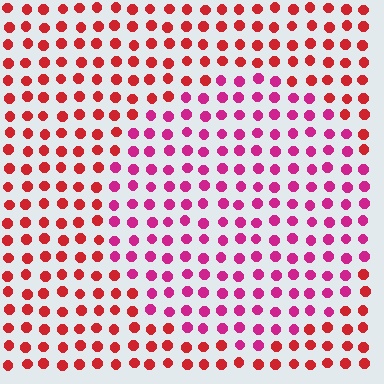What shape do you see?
I see a circle.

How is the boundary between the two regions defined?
The boundary is defined purely by a slight shift in hue (about 34 degrees). Spacing, size, and orientation are identical on both sides.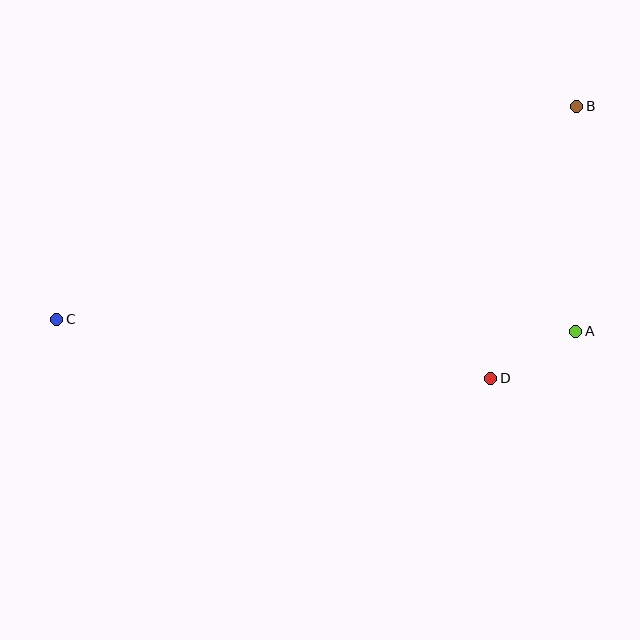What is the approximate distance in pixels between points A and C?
The distance between A and C is approximately 519 pixels.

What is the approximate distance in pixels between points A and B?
The distance between A and B is approximately 225 pixels.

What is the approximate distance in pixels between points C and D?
The distance between C and D is approximately 438 pixels.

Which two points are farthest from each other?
Points B and C are farthest from each other.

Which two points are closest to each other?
Points A and D are closest to each other.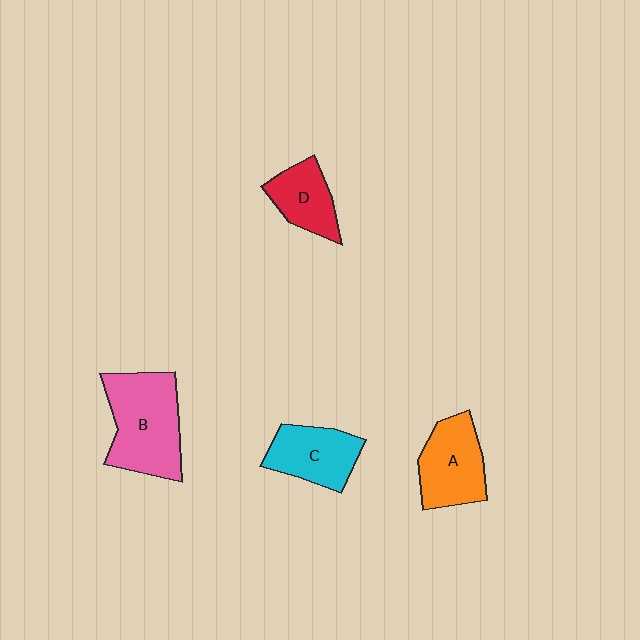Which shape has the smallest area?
Shape D (red).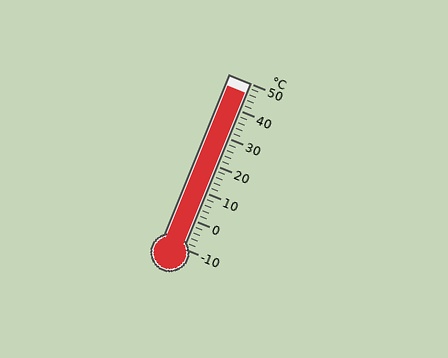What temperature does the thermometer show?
The thermometer shows approximately 46°C.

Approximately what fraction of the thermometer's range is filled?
The thermometer is filled to approximately 95% of its range.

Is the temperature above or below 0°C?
The temperature is above 0°C.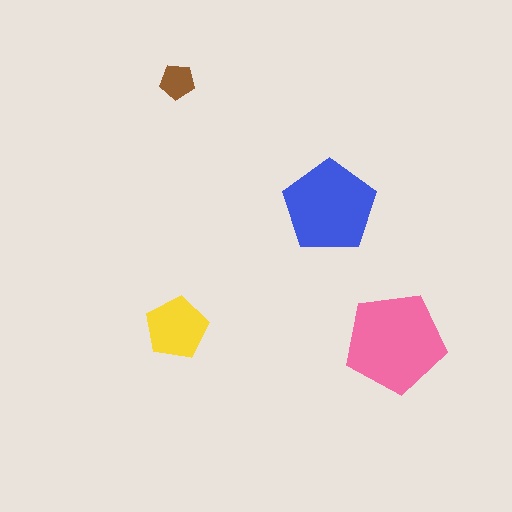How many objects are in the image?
There are 4 objects in the image.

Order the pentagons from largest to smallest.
the pink one, the blue one, the yellow one, the brown one.